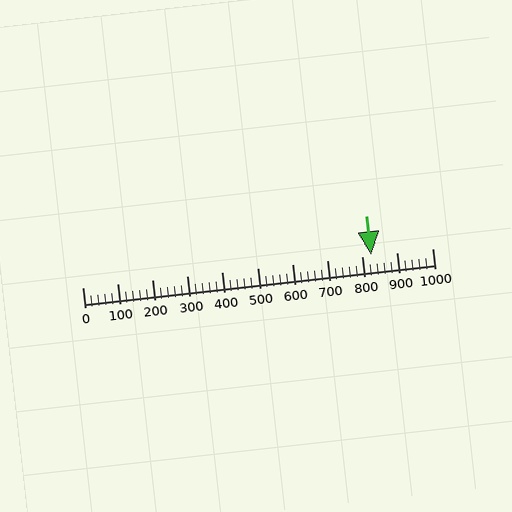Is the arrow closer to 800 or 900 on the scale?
The arrow is closer to 800.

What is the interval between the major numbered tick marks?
The major tick marks are spaced 100 units apart.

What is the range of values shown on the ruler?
The ruler shows values from 0 to 1000.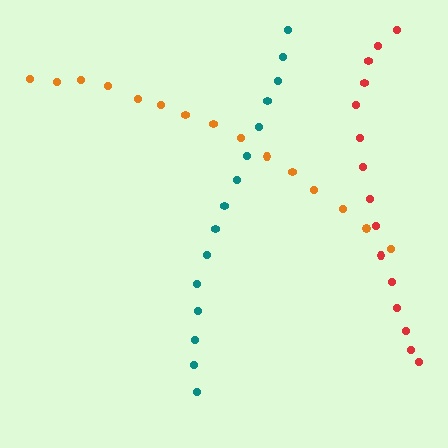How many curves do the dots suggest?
There are 3 distinct paths.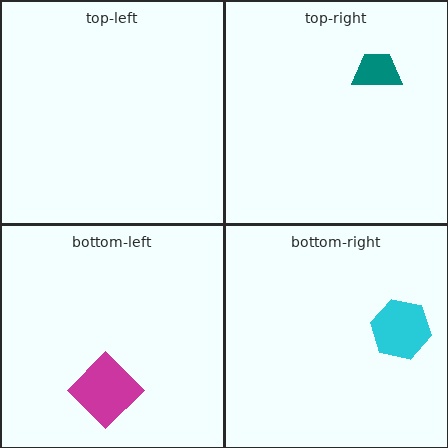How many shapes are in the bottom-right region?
1.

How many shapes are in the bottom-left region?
1.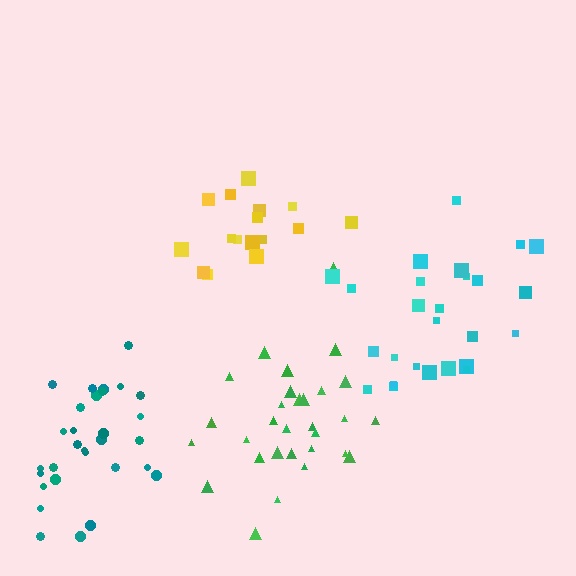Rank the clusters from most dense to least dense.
yellow, teal, green, cyan.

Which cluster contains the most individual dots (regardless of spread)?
Green (30).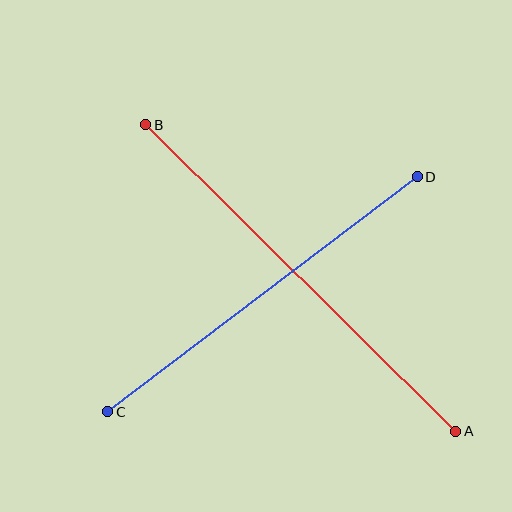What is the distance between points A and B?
The distance is approximately 436 pixels.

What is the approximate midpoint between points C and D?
The midpoint is at approximately (263, 294) pixels.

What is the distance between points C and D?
The distance is approximately 389 pixels.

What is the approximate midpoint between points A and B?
The midpoint is at approximately (301, 278) pixels.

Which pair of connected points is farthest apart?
Points A and B are farthest apart.